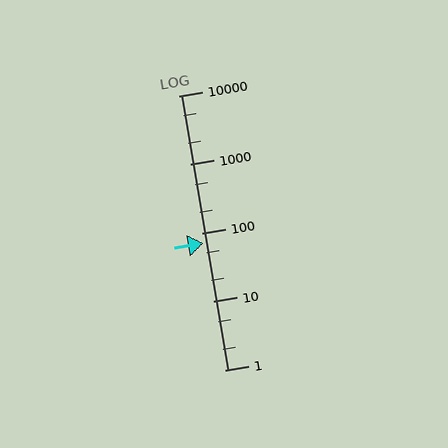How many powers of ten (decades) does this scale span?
The scale spans 4 decades, from 1 to 10000.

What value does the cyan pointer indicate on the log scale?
The pointer indicates approximately 70.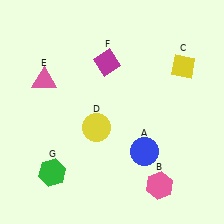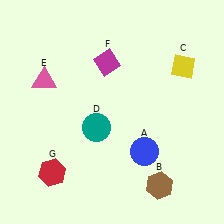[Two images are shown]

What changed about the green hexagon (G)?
In Image 1, G is green. In Image 2, it changed to red.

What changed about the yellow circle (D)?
In Image 1, D is yellow. In Image 2, it changed to teal.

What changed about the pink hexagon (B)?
In Image 1, B is pink. In Image 2, it changed to brown.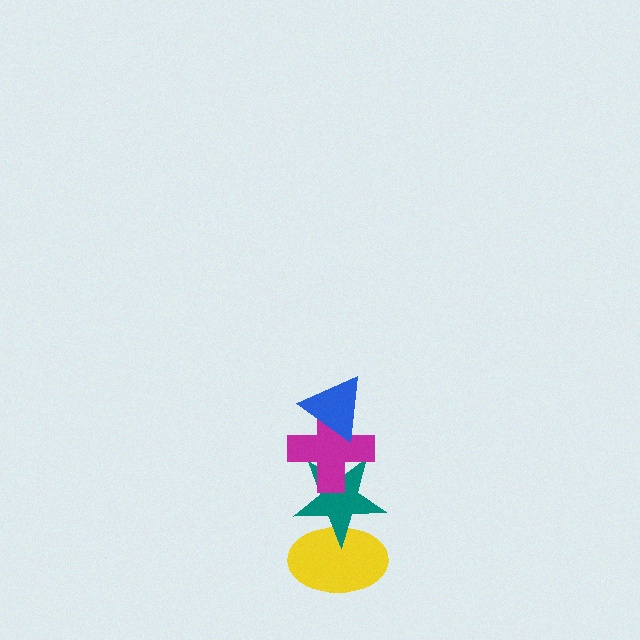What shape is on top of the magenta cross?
The blue triangle is on top of the magenta cross.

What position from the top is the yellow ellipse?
The yellow ellipse is 4th from the top.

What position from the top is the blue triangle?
The blue triangle is 1st from the top.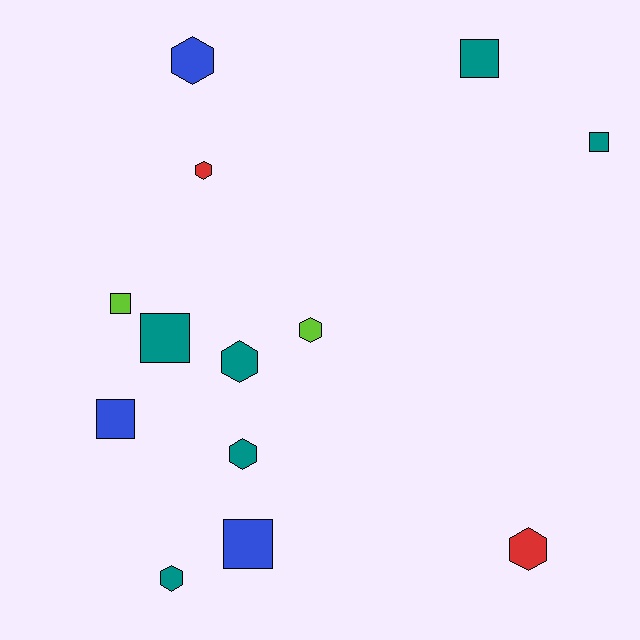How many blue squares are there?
There are 2 blue squares.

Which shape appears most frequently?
Hexagon, with 7 objects.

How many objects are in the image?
There are 13 objects.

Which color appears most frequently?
Teal, with 6 objects.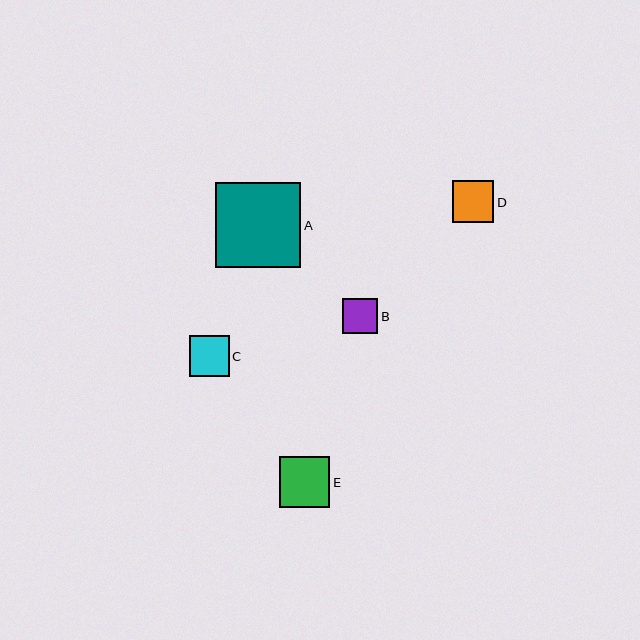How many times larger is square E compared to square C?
Square E is approximately 1.3 times the size of square C.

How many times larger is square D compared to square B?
Square D is approximately 1.2 times the size of square B.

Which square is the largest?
Square A is the largest with a size of approximately 85 pixels.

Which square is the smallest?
Square B is the smallest with a size of approximately 35 pixels.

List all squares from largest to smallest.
From largest to smallest: A, E, D, C, B.